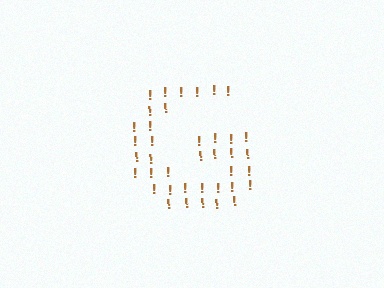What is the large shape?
The large shape is the letter G.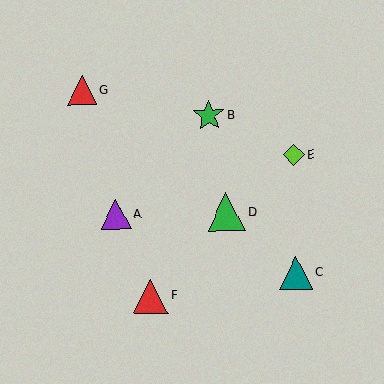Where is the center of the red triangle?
The center of the red triangle is at (82, 90).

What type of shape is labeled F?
Shape F is a red triangle.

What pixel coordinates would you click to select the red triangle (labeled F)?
Click at (151, 296) to select the red triangle F.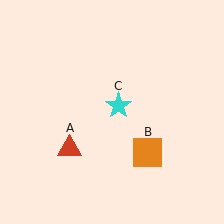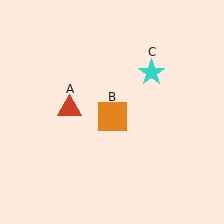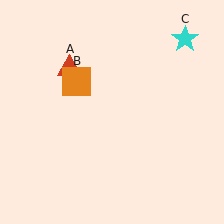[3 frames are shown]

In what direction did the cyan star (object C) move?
The cyan star (object C) moved up and to the right.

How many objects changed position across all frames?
3 objects changed position: red triangle (object A), orange square (object B), cyan star (object C).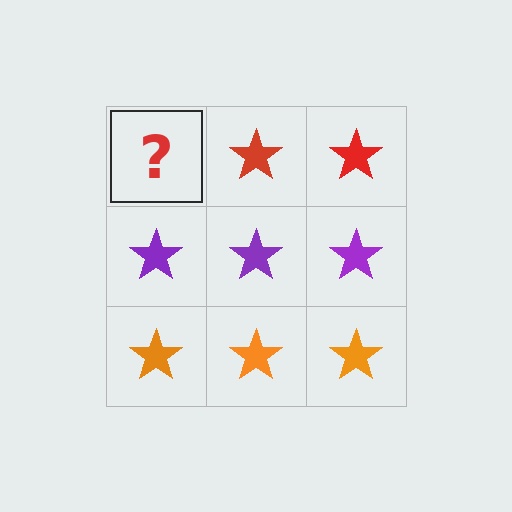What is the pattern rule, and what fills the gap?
The rule is that each row has a consistent color. The gap should be filled with a red star.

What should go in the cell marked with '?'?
The missing cell should contain a red star.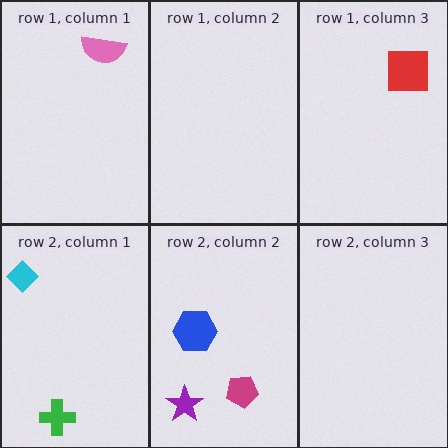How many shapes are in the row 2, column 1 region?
2.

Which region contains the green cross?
The row 2, column 1 region.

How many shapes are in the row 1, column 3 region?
1.